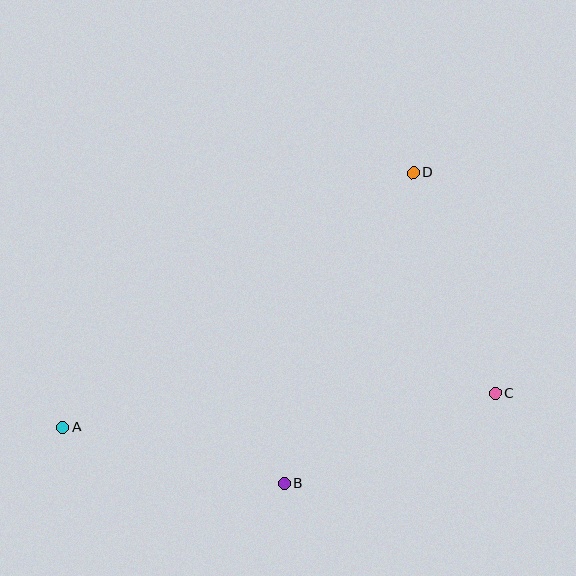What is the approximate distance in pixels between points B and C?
The distance between B and C is approximately 229 pixels.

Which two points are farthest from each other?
Points A and C are farthest from each other.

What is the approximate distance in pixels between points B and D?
The distance between B and D is approximately 336 pixels.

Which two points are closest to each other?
Points A and B are closest to each other.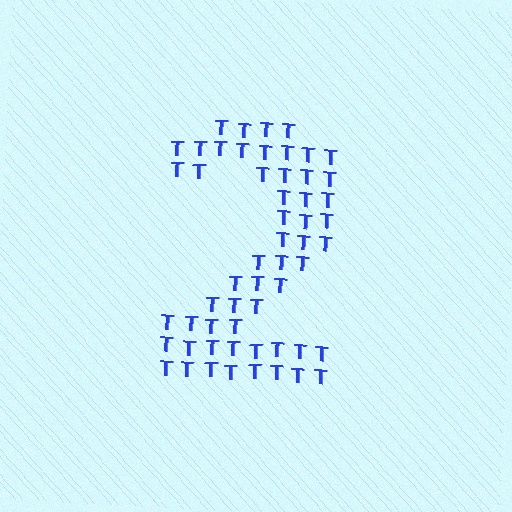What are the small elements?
The small elements are letter T's.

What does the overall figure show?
The overall figure shows the digit 2.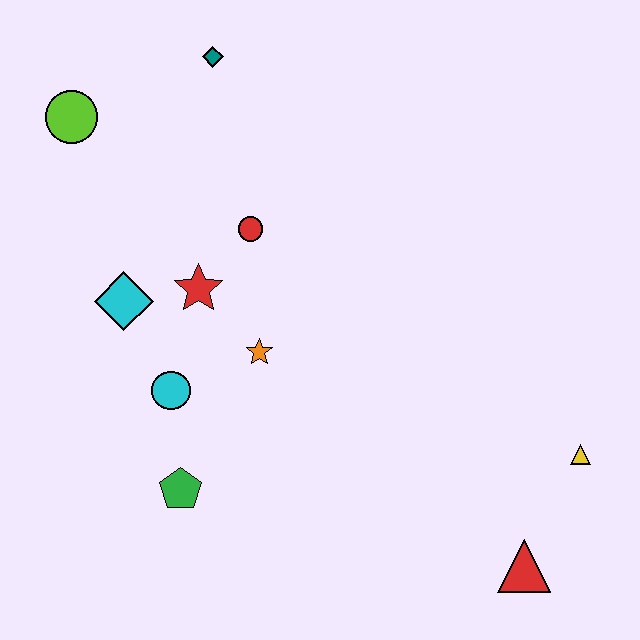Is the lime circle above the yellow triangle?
Yes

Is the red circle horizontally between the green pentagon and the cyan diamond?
No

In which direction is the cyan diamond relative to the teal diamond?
The cyan diamond is below the teal diamond.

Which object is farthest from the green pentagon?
The teal diamond is farthest from the green pentagon.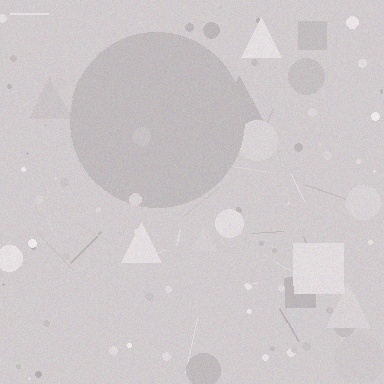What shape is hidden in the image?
A circle is hidden in the image.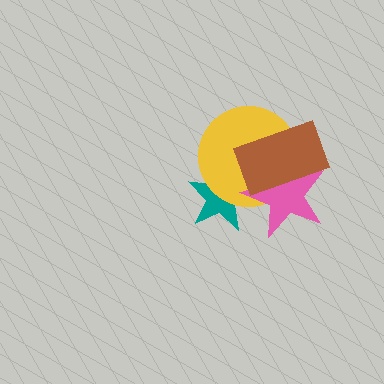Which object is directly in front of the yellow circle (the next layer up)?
The pink star is directly in front of the yellow circle.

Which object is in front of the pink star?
The brown rectangle is in front of the pink star.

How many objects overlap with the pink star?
3 objects overlap with the pink star.